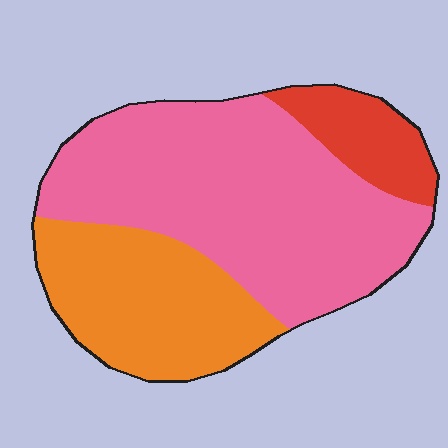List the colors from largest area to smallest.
From largest to smallest: pink, orange, red.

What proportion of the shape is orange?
Orange covers 30% of the shape.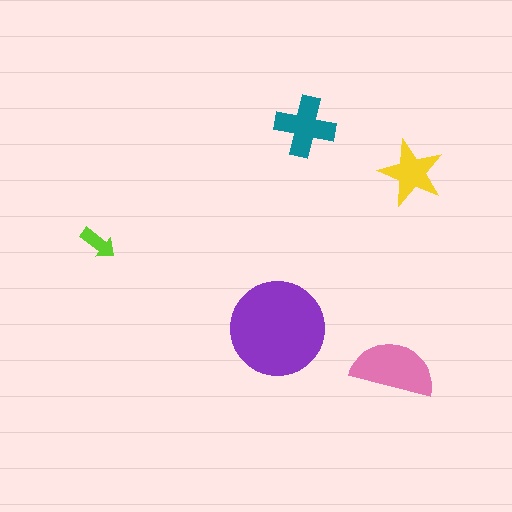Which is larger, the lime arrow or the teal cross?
The teal cross.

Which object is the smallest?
The lime arrow.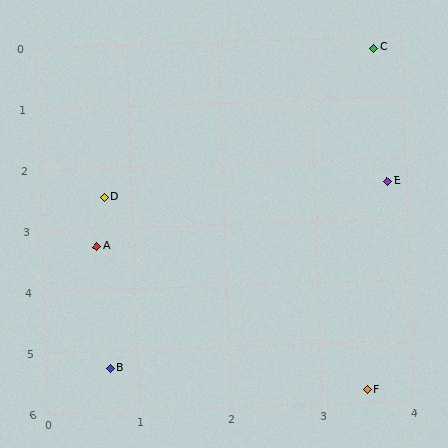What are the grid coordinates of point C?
Point C is at approximately (3.7, 0.2).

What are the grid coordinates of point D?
Point D is at approximately (0.7, 2.5).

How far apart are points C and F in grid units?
Points C and F are about 5.6 grid units apart.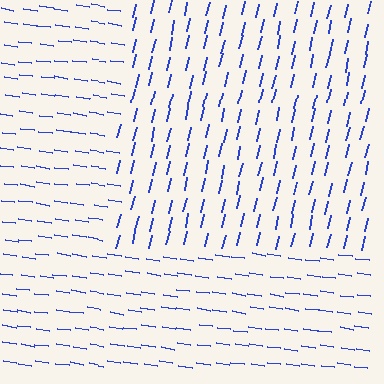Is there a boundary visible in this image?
Yes, there is a texture boundary formed by a change in line orientation.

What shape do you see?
I see a rectangle.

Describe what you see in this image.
The image is filled with small blue line segments. A rectangle region in the image has lines oriented differently from the surrounding lines, creating a visible texture boundary.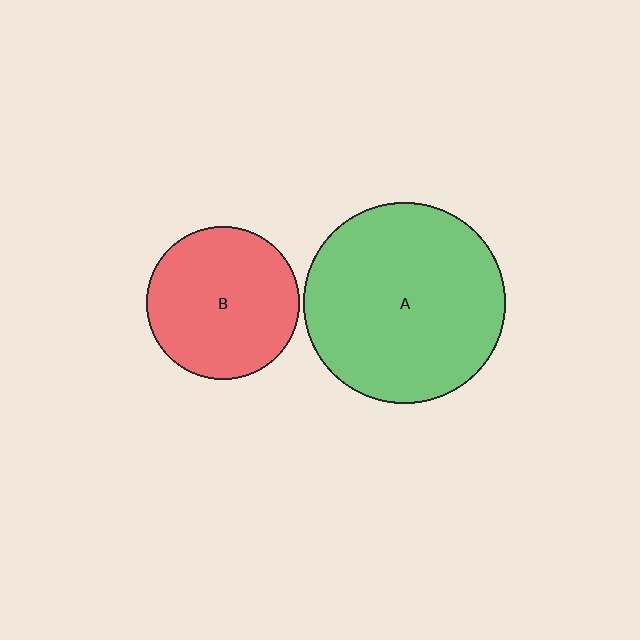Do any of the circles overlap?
No, none of the circles overlap.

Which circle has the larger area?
Circle A (green).